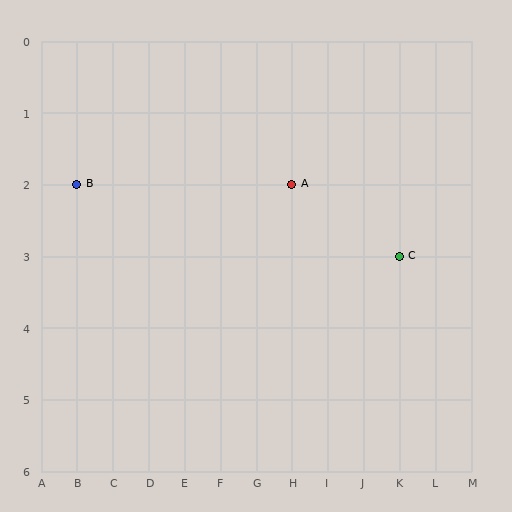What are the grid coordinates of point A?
Point A is at grid coordinates (H, 2).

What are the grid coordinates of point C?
Point C is at grid coordinates (K, 3).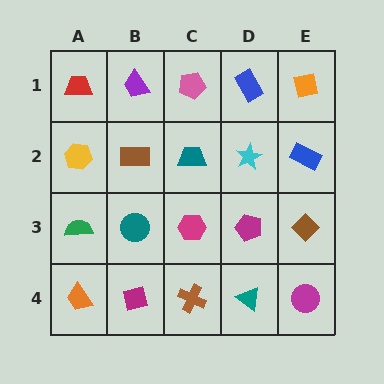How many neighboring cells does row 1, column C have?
3.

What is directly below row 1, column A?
A yellow hexagon.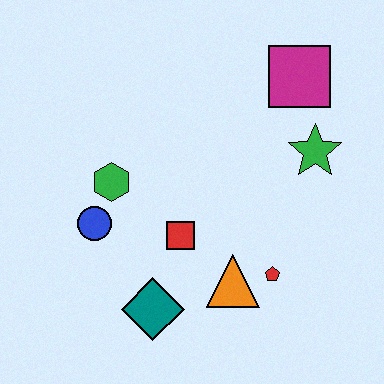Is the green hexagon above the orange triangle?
Yes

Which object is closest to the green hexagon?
The blue circle is closest to the green hexagon.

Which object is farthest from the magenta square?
The teal diamond is farthest from the magenta square.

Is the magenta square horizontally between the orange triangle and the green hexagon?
No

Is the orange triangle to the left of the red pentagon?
Yes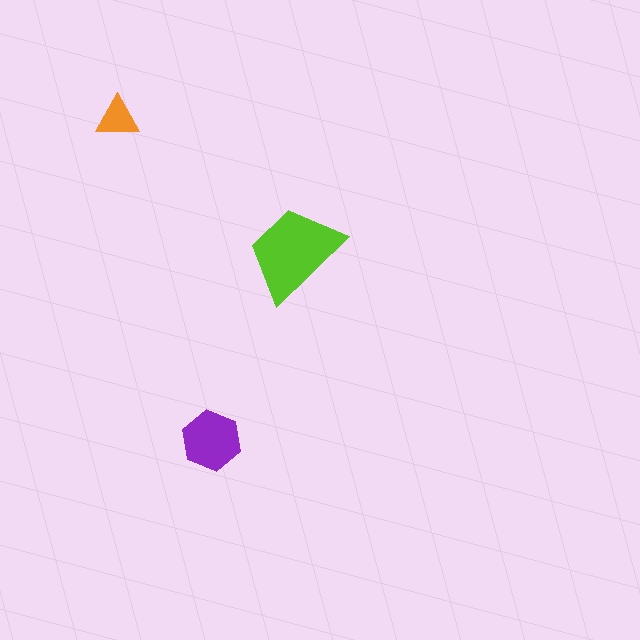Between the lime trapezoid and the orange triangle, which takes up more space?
The lime trapezoid.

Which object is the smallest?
The orange triangle.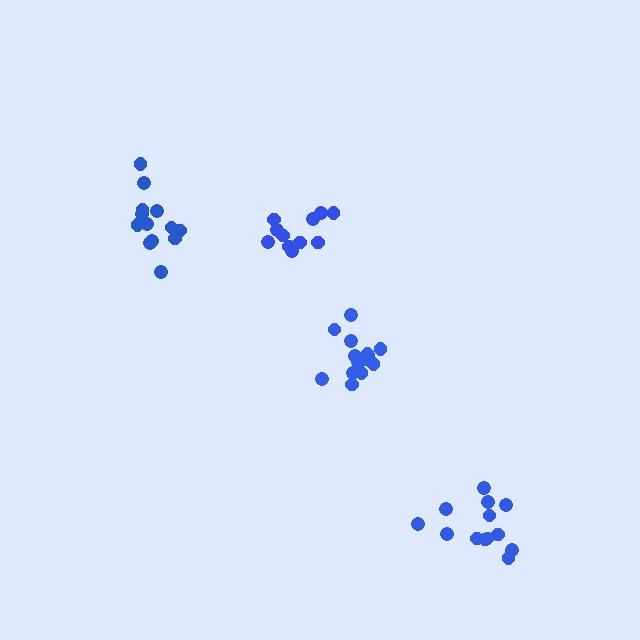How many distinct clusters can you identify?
There are 4 distinct clusters.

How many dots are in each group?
Group 1: 13 dots, Group 2: 14 dots, Group 3: 11 dots, Group 4: 13 dots (51 total).